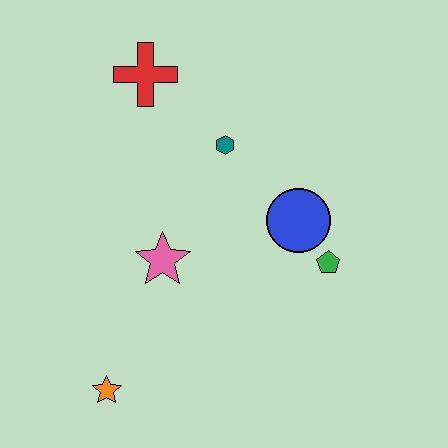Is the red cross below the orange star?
No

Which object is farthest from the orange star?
The red cross is farthest from the orange star.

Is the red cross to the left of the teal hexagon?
Yes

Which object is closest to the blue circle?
The green pentagon is closest to the blue circle.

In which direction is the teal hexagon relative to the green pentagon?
The teal hexagon is above the green pentagon.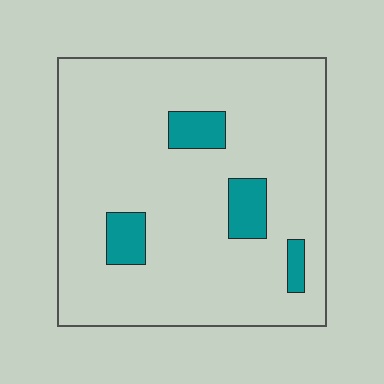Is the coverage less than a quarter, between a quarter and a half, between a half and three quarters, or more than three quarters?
Less than a quarter.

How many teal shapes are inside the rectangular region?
4.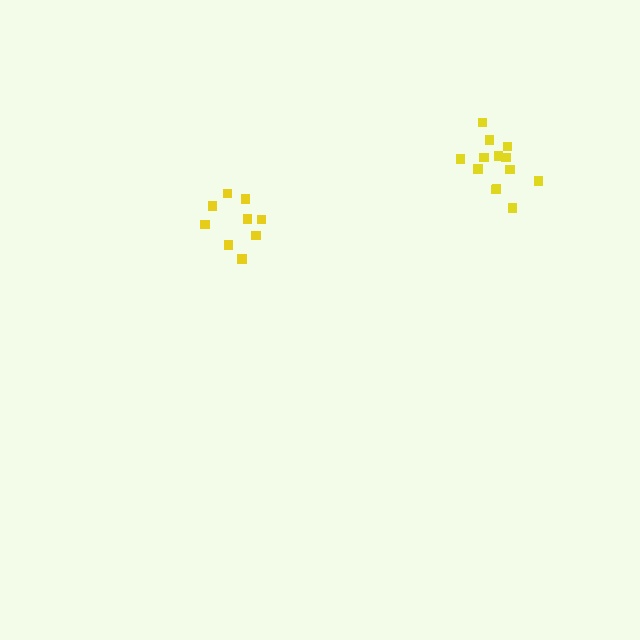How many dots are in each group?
Group 1: 13 dots, Group 2: 9 dots (22 total).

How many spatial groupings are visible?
There are 2 spatial groupings.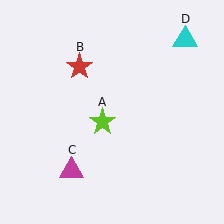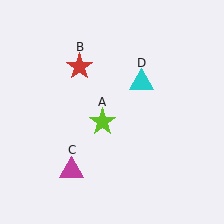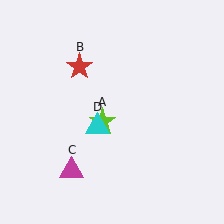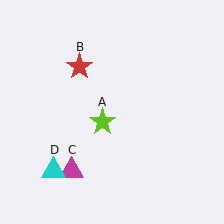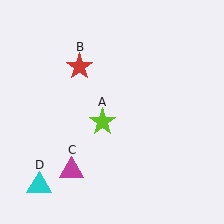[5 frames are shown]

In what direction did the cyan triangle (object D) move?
The cyan triangle (object D) moved down and to the left.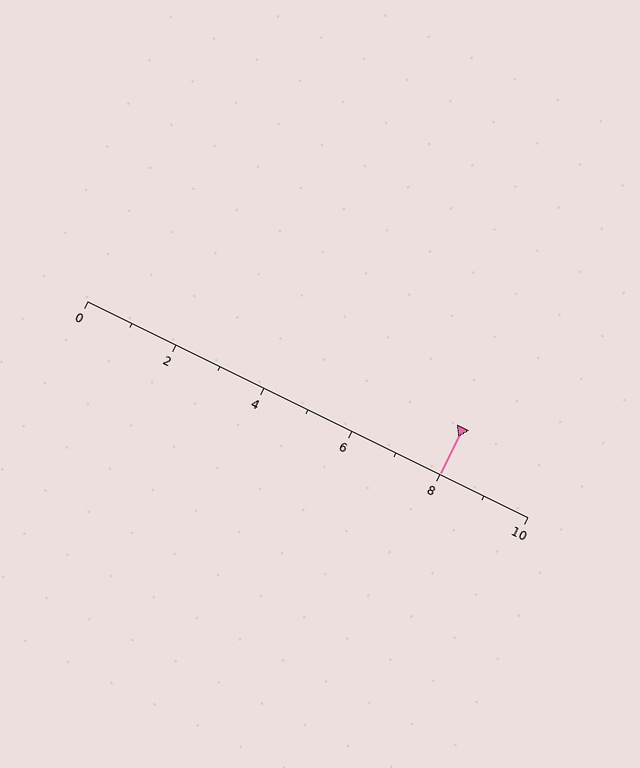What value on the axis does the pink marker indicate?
The marker indicates approximately 8.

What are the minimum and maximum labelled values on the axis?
The axis runs from 0 to 10.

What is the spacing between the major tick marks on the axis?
The major ticks are spaced 2 apart.